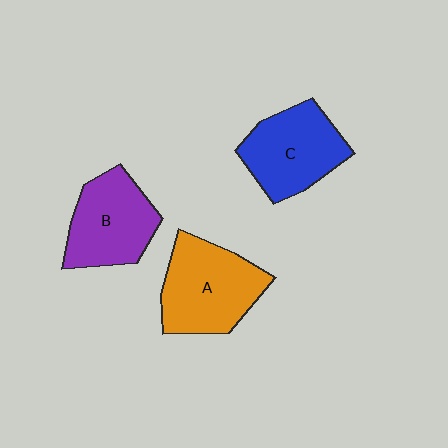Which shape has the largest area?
Shape A (orange).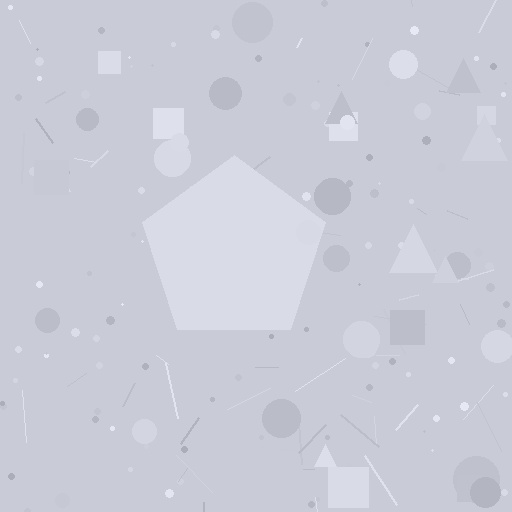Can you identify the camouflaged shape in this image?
The camouflaged shape is a pentagon.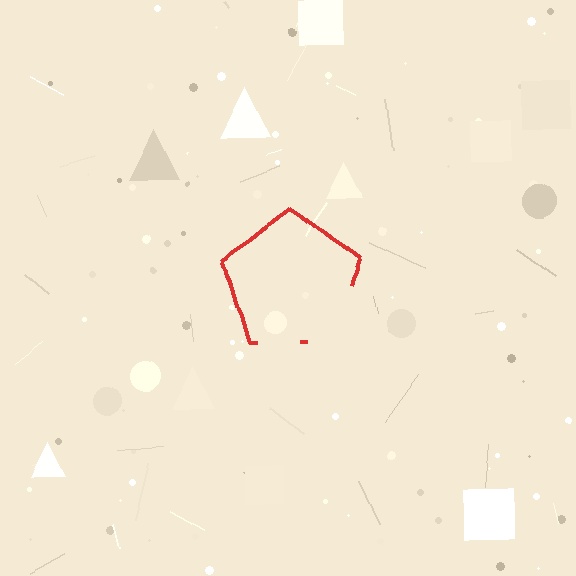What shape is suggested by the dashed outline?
The dashed outline suggests a pentagon.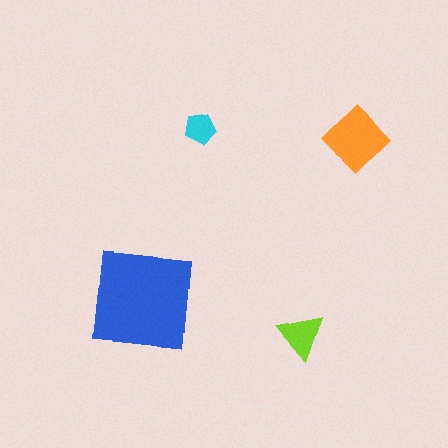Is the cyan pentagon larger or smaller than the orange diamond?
Smaller.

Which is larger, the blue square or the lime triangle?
The blue square.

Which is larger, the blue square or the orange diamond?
The blue square.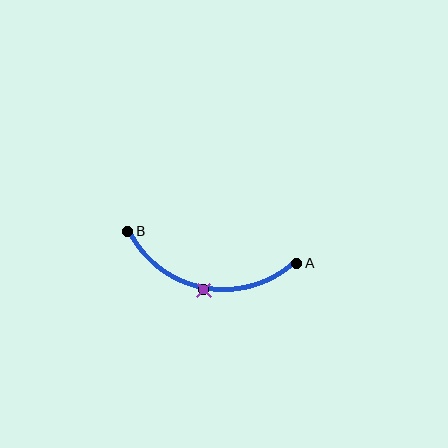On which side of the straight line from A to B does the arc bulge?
The arc bulges below the straight line connecting A and B.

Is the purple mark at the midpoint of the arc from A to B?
Yes. The purple mark lies on the arc at equal arc-length from both A and B — it is the arc midpoint.